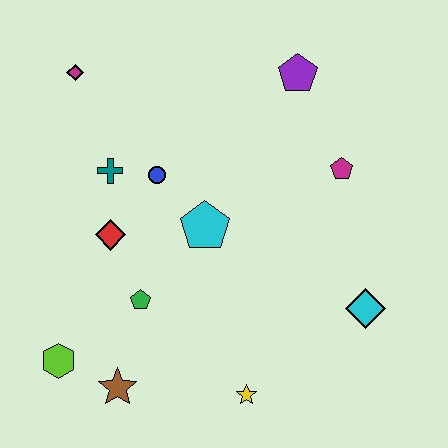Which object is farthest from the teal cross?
The cyan diamond is farthest from the teal cross.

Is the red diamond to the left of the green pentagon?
Yes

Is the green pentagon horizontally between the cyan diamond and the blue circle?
No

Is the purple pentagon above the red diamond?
Yes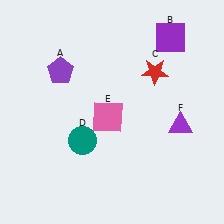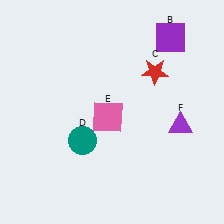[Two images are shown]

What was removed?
The purple pentagon (A) was removed in Image 2.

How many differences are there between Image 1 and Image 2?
There is 1 difference between the two images.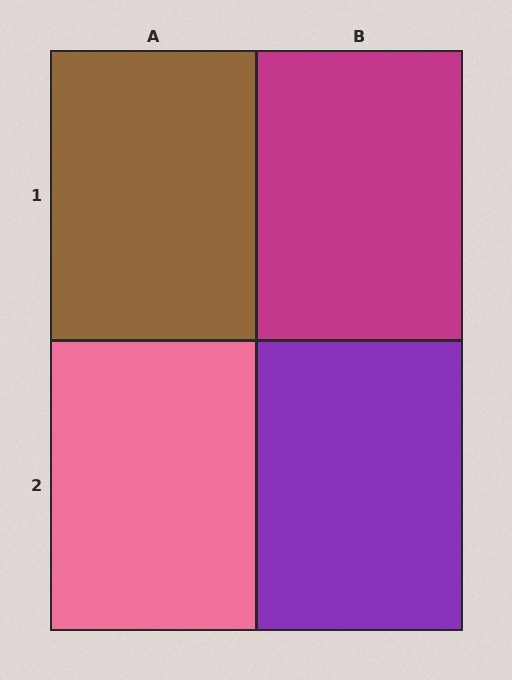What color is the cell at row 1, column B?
Magenta.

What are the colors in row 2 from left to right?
Pink, purple.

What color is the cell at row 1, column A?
Brown.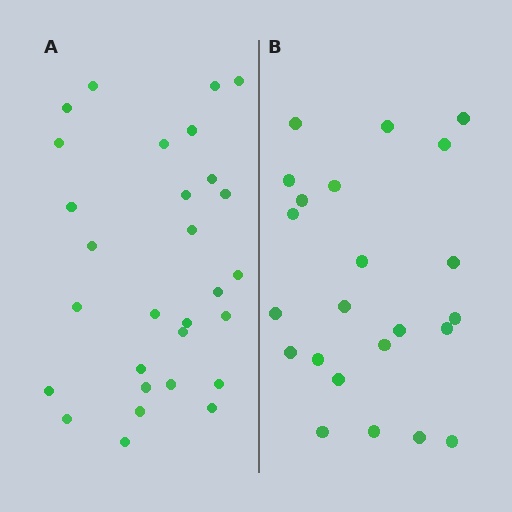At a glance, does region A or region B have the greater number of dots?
Region A (the left region) has more dots.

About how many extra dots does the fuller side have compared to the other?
Region A has about 6 more dots than region B.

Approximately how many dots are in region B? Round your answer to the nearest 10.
About 20 dots. (The exact count is 23, which rounds to 20.)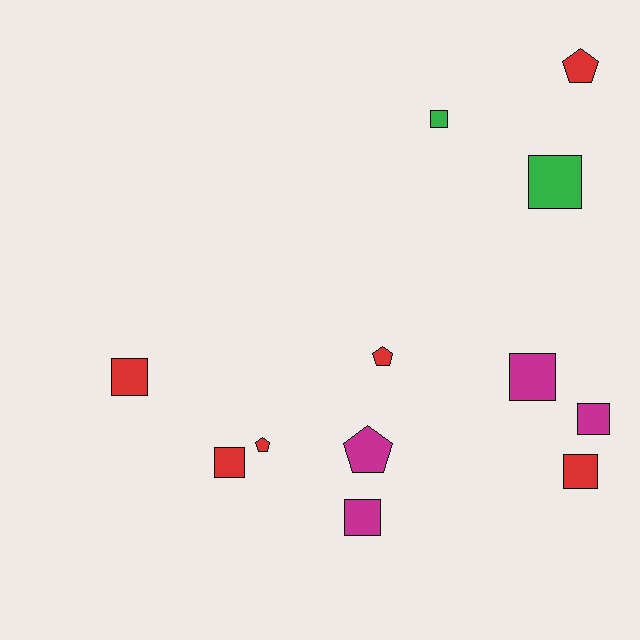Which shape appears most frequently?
Square, with 8 objects.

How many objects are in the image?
There are 12 objects.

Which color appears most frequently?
Red, with 6 objects.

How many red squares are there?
There are 3 red squares.